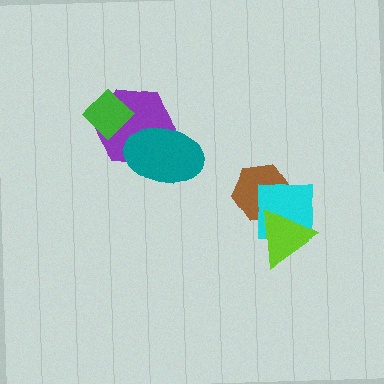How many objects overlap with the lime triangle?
2 objects overlap with the lime triangle.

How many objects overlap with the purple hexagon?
2 objects overlap with the purple hexagon.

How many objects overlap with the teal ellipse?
1 object overlaps with the teal ellipse.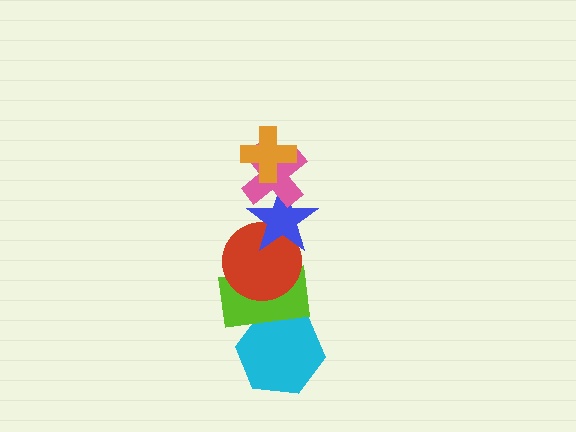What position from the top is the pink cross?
The pink cross is 2nd from the top.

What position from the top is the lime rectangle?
The lime rectangle is 5th from the top.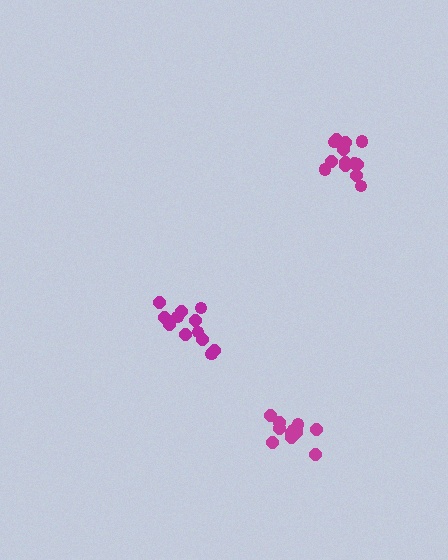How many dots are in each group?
Group 1: 12 dots, Group 2: 12 dots, Group 3: 14 dots (38 total).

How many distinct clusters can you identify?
There are 3 distinct clusters.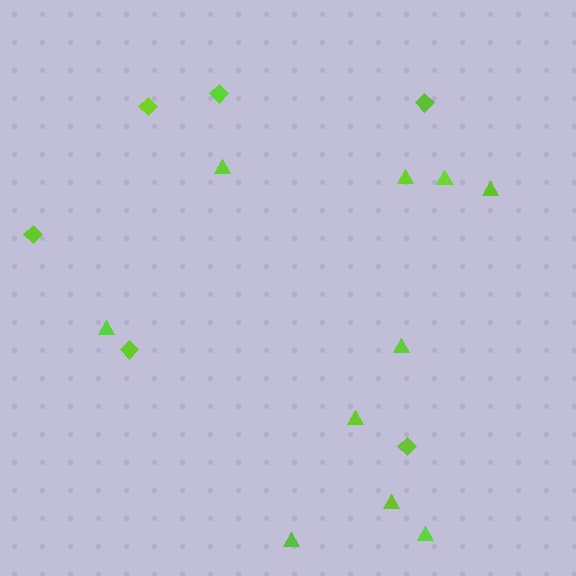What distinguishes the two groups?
There are 2 groups: one group of diamonds (6) and one group of triangles (10).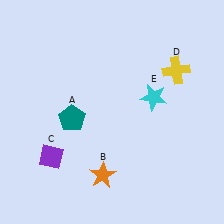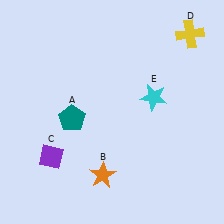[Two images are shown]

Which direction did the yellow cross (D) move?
The yellow cross (D) moved up.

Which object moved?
The yellow cross (D) moved up.